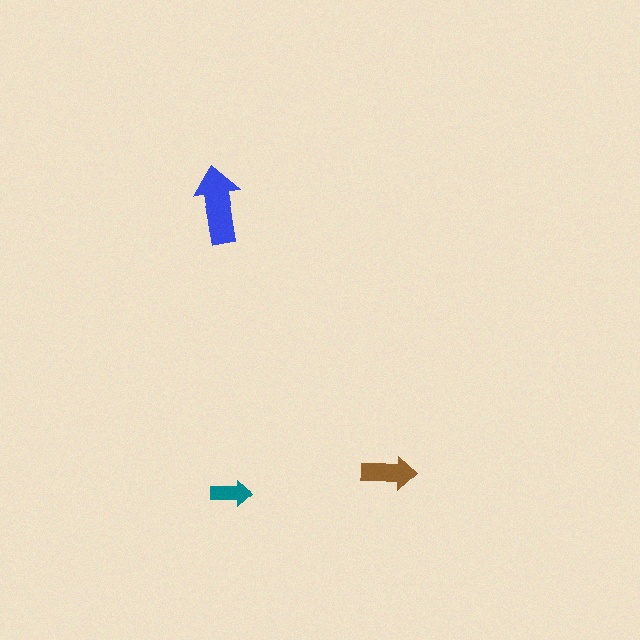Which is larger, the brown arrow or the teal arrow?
The brown one.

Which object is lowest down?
The teal arrow is bottommost.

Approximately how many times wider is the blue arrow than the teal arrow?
About 2 times wider.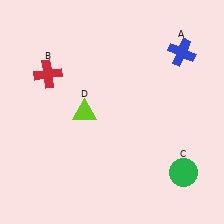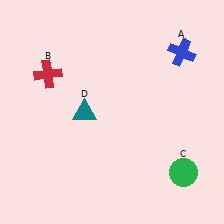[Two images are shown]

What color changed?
The triangle (D) changed from lime in Image 1 to teal in Image 2.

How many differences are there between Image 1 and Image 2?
There is 1 difference between the two images.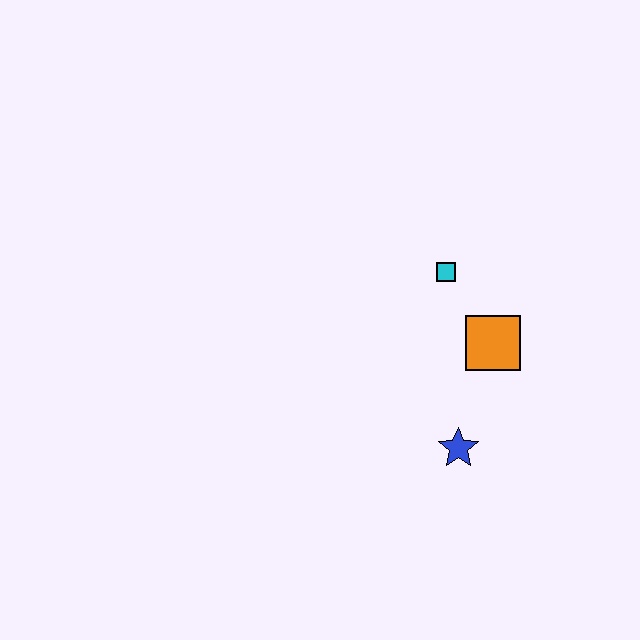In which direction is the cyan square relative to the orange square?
The cyan square is above the orange square.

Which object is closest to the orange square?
The cyan square is closest to the orange square.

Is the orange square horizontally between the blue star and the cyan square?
No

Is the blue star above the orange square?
No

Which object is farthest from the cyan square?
The blue star is farthest from the cyan square.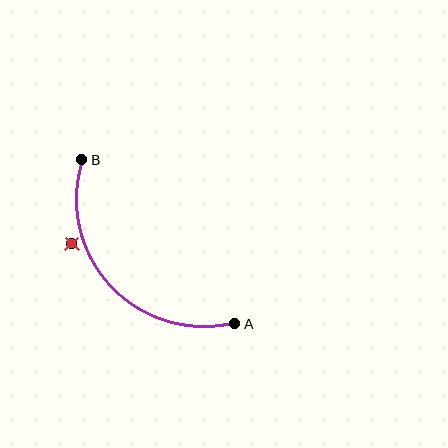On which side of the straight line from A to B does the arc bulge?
The arc bulges below and to the left of the straight line connecting A and B.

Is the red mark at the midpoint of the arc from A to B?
No — the red mark does not lie on the arc at all. It sits slightly outside the curve.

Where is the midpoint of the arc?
The arc midpoint is the point on the curve farthest from the straight line joining A and B. It sits below and to the left of that line.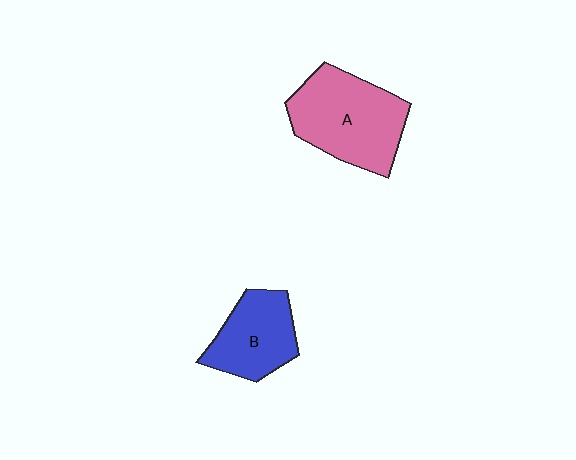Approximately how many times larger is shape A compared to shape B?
Approximately 1.5 times.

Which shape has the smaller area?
Shape B (blue).